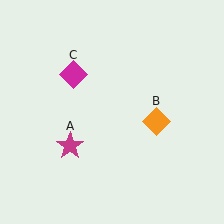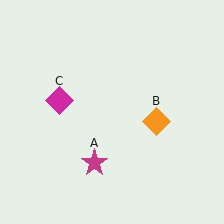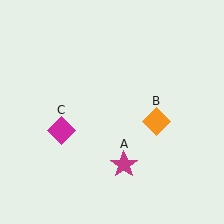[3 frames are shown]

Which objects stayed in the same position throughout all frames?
Orange diamond (object B) remained stationary.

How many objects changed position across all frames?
2 objects changed position: magenta star (object A), magenta diamond (object C).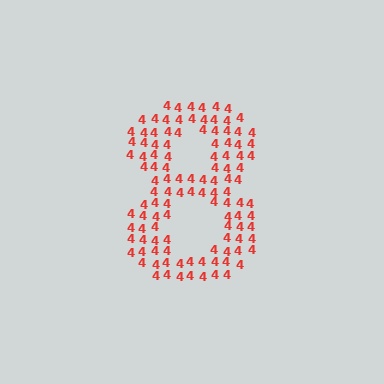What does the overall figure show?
The overall figure shows the digit 8.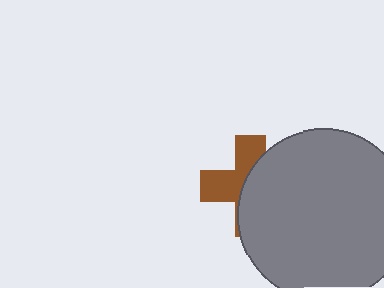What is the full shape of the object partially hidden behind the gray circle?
The partially hidden object is a brown cross.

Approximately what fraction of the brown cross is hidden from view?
Roughly 56% of the brown cross is hidden behind the gray circle.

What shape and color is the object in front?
The object in front is a gray circle.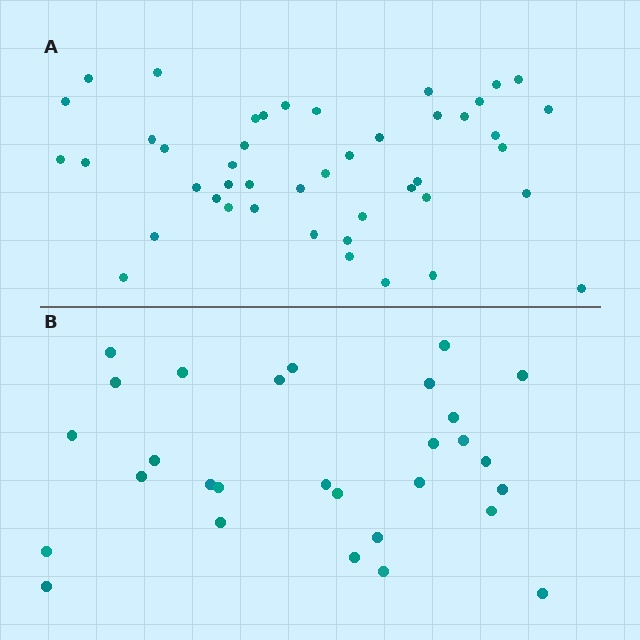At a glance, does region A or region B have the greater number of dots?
Region A (the top region) has more dots.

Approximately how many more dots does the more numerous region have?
Region A has approximately 15 more dots than region B.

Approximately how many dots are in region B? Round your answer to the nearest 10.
About 30 dots. (The exact count is 29, which rounds to 30.)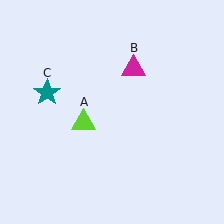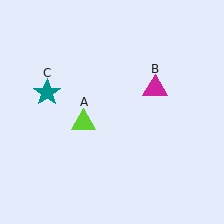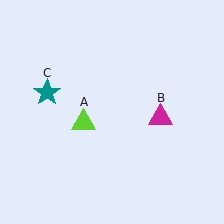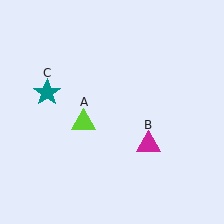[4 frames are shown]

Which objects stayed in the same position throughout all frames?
Lime triangle (object A) and teal star (object C) remained stationary.